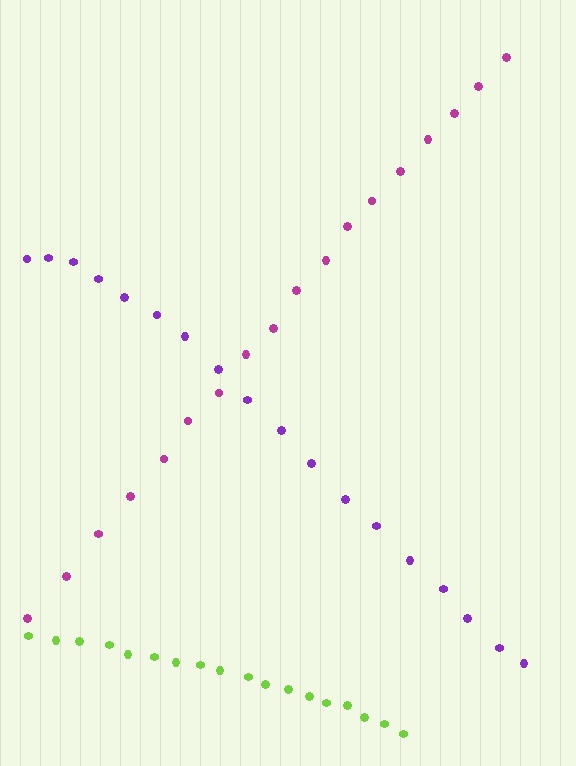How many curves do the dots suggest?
There are 3 distinct paths.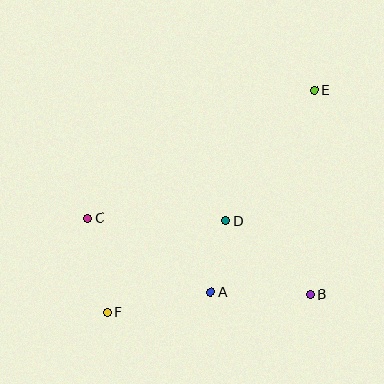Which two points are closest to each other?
Points A and D are closest to each other.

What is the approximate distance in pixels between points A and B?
The distance between A and B is approximately 99 pixels.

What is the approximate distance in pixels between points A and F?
The distance between A and F is approximately 105 pixels.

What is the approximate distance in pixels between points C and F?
The distance between C and F is approximately 97 pixels.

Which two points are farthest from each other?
Points E and F are farthest from each other.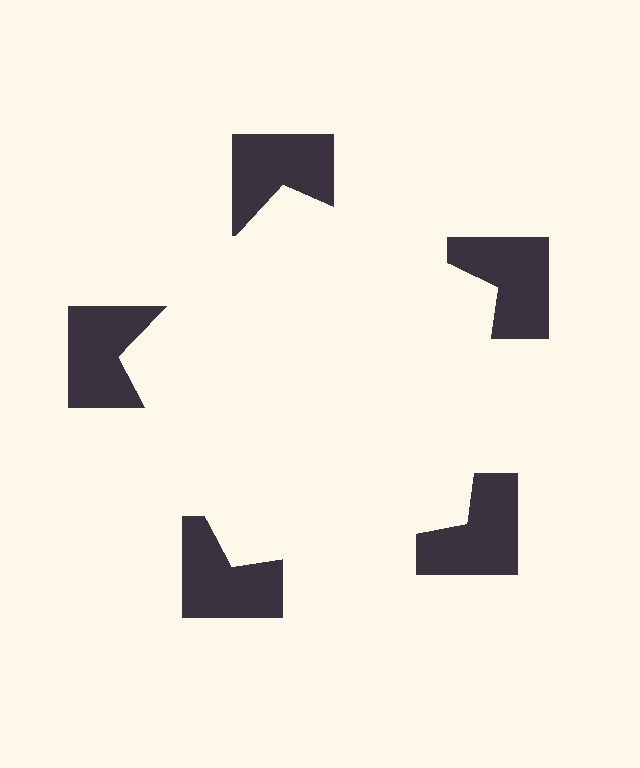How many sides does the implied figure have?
5 sides.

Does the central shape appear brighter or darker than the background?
It typically appears slightly brighter than the background, even though no actual brightness change is drawn.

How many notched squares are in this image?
There are 5 — one at each vertex of the illusory pentagon.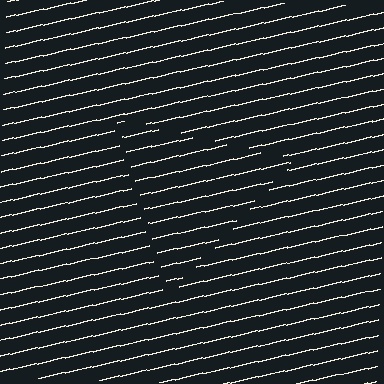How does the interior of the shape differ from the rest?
The interior of the shape contains the same grating, shifted by half a period — the contour is defined by the phase discontinuity where line-ends from the inner and outer gratings abut.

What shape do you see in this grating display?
An illusory triangle. The interior of the shape contains the same grating, shifted by half a period — the contour is defined by the phase discontinuity where line-ends from the inner and outer gratings abut.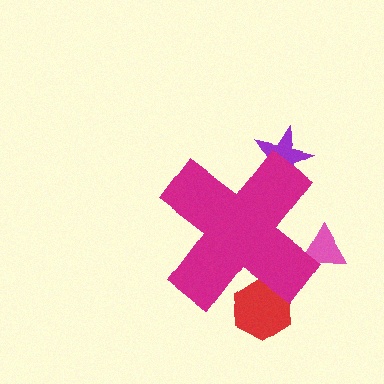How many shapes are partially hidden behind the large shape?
3 shapes are partially hidden.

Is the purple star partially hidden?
Yes, the purple star is partially hidden behind the magenta cross.